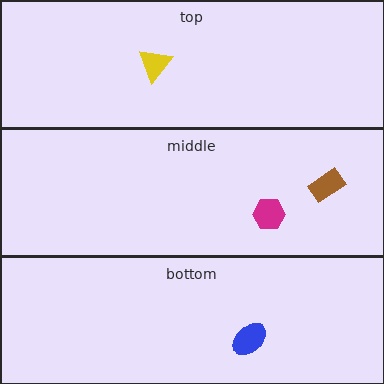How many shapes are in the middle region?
2.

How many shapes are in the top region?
1.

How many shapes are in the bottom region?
1.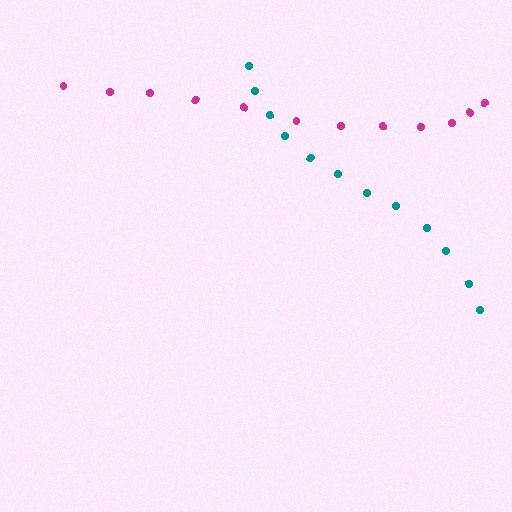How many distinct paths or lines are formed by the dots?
There are 2 distinct paths.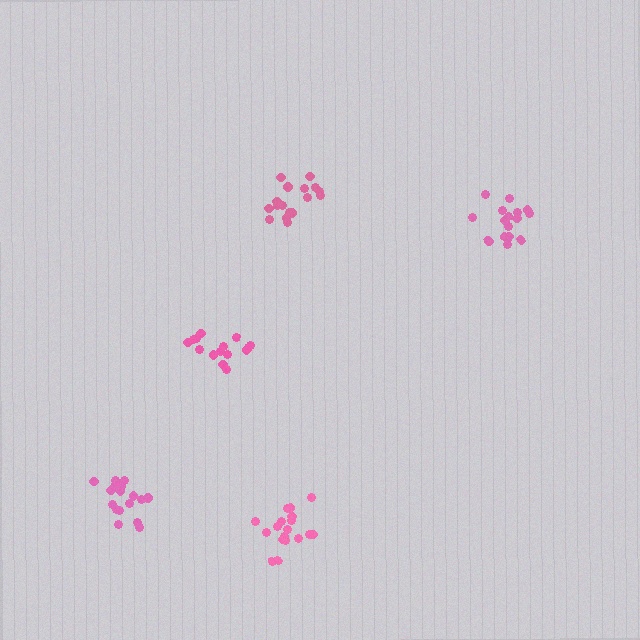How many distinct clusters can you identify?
There are 5 distinct clusters.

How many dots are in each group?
Group 1: 18 dots, Group 2: 17 dots, Group 3: 16 dots, Group 4: 17 dots, Group 5: 15 dots (83 total).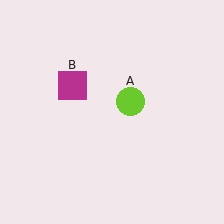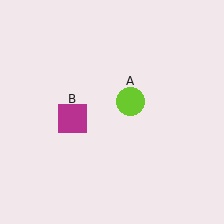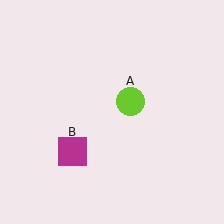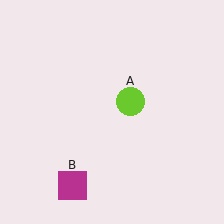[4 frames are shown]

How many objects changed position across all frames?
1 object changed position: magenta square (object B).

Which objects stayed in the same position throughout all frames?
Lime circle (object A) remained stationary.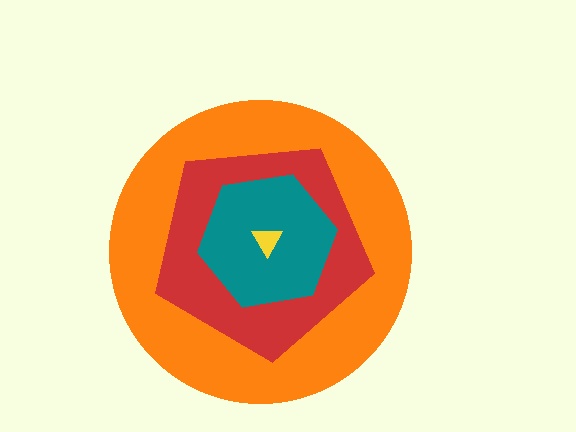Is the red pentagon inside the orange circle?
Yes.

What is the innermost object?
The yellow triangle.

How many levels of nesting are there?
4.